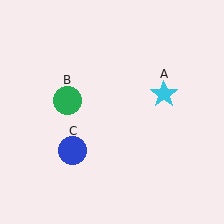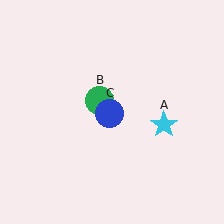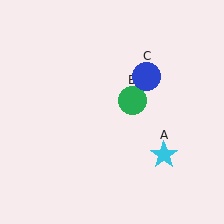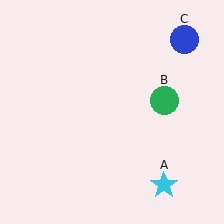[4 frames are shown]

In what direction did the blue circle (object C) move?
The blue circle (object C) moved up and to the right.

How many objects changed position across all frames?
3 objects changed position: cyan star (object A), green circle (object B), blue circle (object C).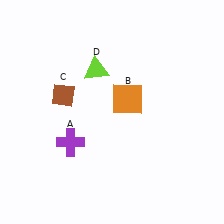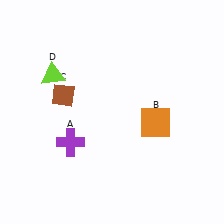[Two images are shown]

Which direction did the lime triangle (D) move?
The lime triangle (D) moved left.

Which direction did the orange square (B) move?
The orange square (B) moved right.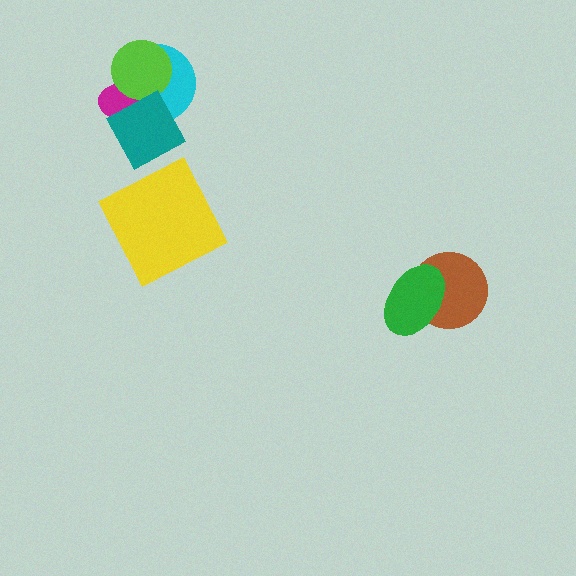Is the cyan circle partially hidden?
Yes, it is partially covered by another shape.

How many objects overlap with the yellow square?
0 objects overlap with the yellow square.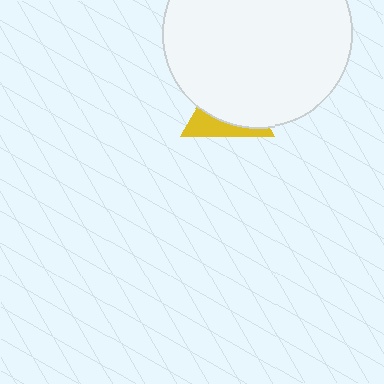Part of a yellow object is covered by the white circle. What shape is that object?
It is a triangle.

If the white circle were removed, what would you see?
You would see the complete yellow triangle.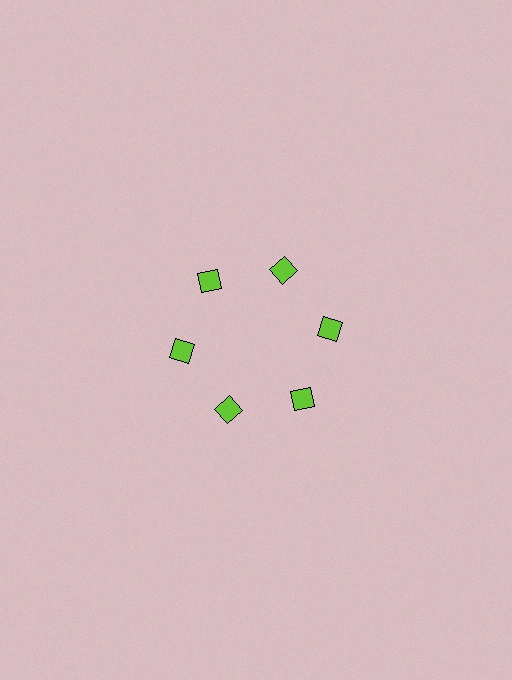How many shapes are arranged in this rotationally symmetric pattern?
There are 6 shapes, arranged in 6 groups of 1.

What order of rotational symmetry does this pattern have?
This pattern has 6-fold rotational symmetry.